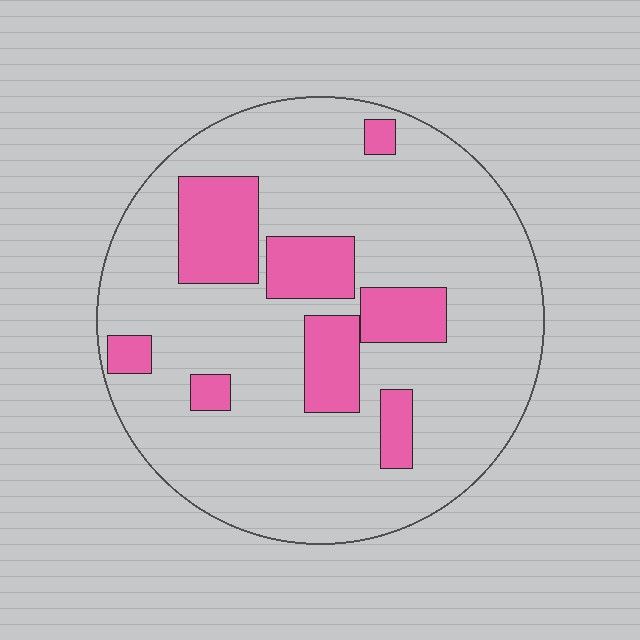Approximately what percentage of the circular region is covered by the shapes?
Approximately 20%.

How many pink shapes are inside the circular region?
8.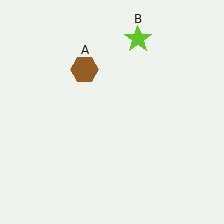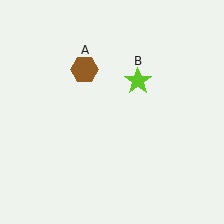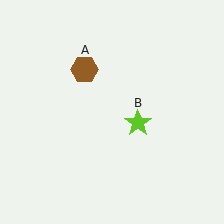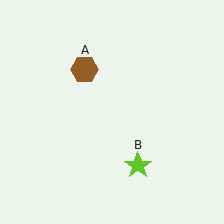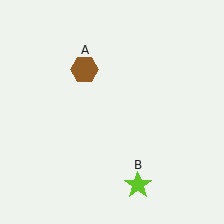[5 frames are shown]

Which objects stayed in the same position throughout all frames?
Brown hexagon (object A) remained stationary.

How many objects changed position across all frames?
1 object changed position: lime star (object B).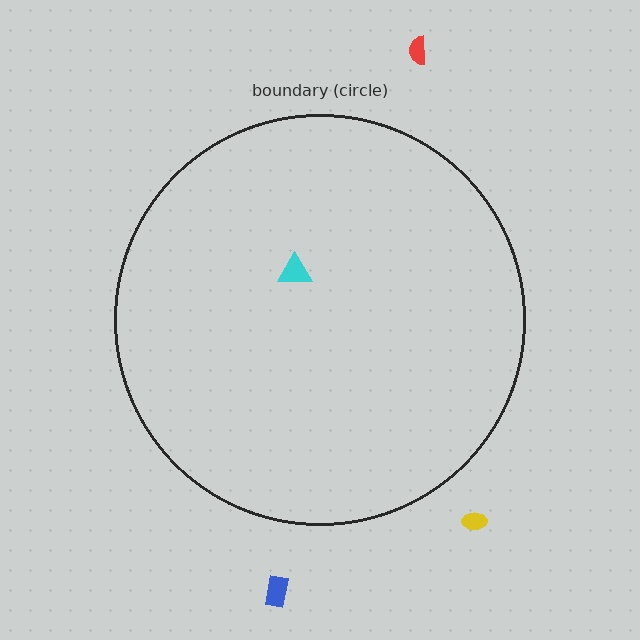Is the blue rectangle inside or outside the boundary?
Outside.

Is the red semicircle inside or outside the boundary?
Outside.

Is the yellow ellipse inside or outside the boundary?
Outside.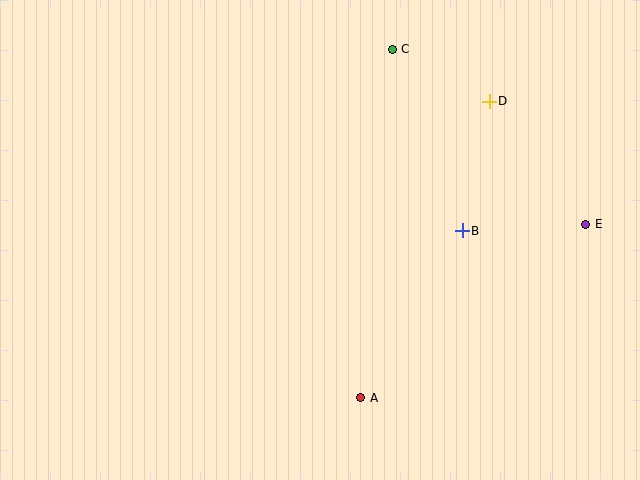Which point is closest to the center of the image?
Point B at (462, 231) is closest to the center.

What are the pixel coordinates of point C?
Point C is at (392, 49).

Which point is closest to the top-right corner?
Point D is closest to the top-right corner.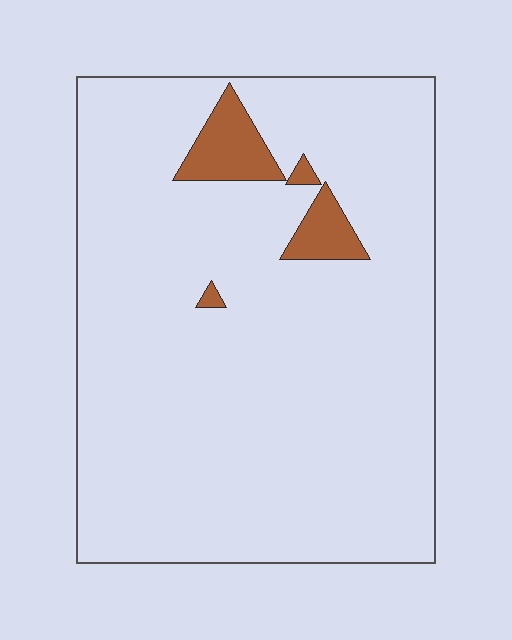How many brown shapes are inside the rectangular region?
4.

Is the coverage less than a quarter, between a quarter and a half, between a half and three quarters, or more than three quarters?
Less than a quarter.